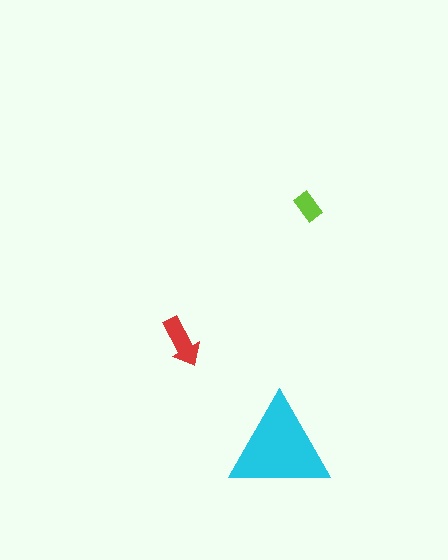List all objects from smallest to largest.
The lime rectangle, the red arrow, the cyan triangle.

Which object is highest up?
The lime rectangle is topmost.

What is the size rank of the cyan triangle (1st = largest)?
1st.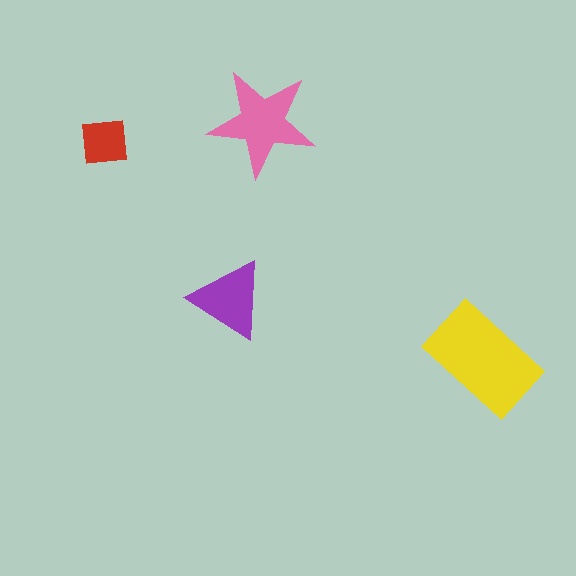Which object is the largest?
The yellow rectangle.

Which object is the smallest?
The red square.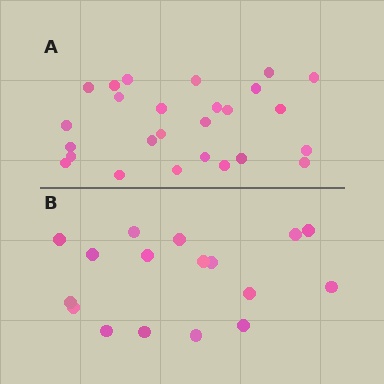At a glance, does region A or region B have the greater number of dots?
Region A (the top region) has more dots.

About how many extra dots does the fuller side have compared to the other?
Region A has roughly 8 or so more dots than region B.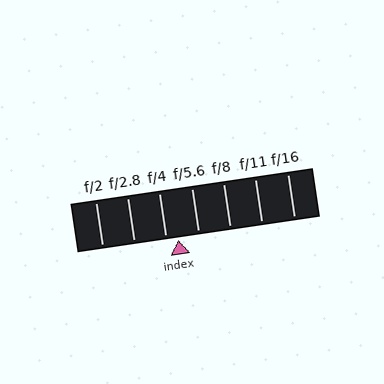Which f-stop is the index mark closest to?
The index mark is closest to f/4.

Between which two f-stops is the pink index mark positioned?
The index mark is between f/4 and f/5.6.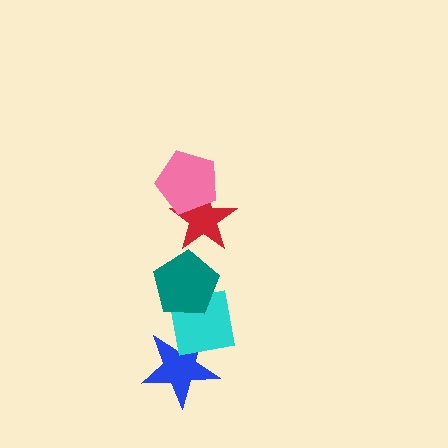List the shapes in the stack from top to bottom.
From top to bottom: the pink pentagon, the red star, the teal pentagon, the cyan square, the blue star.